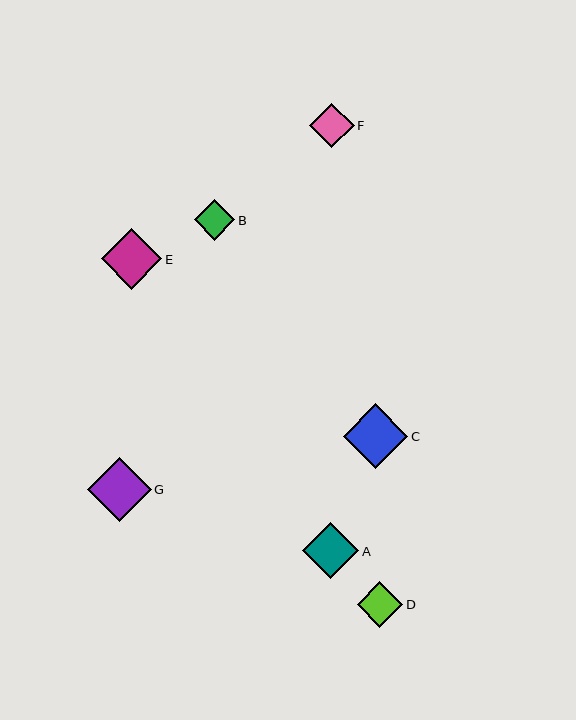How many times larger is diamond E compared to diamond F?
Diamond E is approximately 1.4 times the size of diamond F.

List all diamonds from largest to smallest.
From largest to smallest: C, G, E, A, D, F, B.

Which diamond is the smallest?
Diamond B is the smallest with a size of approximately 41 pixels.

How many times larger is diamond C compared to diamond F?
Diamond C is approximately 1.5 times the size of diamond F.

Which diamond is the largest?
Diamond C is the largest with a size of approximately 64 pixels.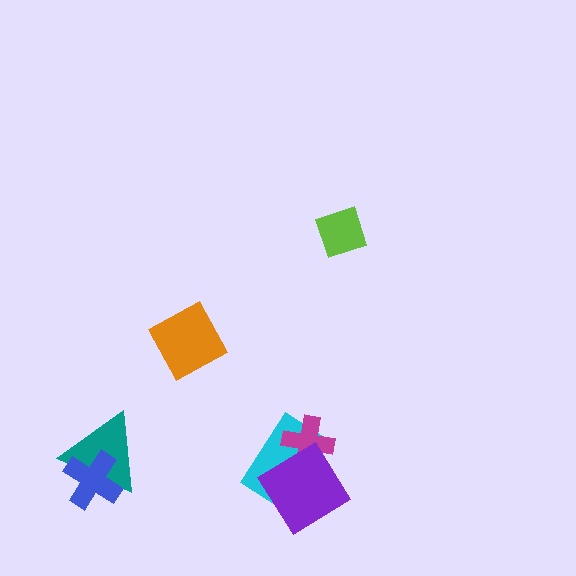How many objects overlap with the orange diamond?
0 objects overlap with the orange diamond.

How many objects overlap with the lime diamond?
0 objects overlap with the lime diamond.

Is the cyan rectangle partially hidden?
Yes, it is partially covered by another shape.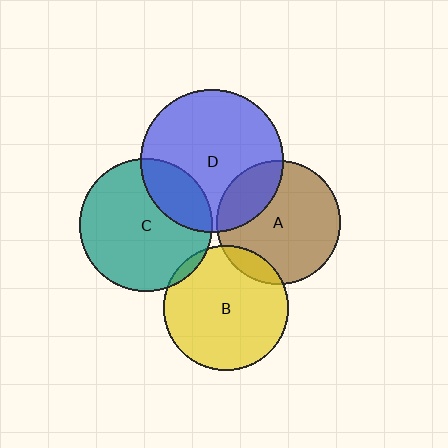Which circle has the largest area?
Circle D (blue).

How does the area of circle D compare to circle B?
Approximately 1.3 times.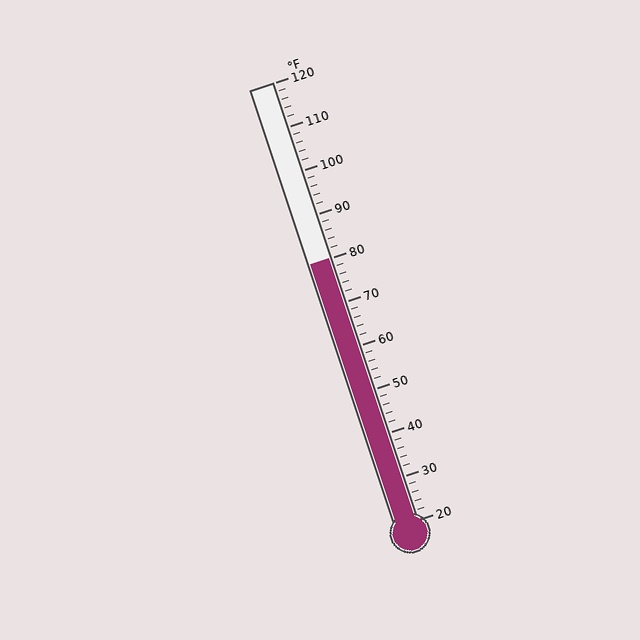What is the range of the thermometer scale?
The thermometer scale ranges from 20°F to 120°F.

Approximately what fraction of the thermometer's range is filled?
The thermometer is filled to approximately 60% of its range.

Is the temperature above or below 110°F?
The temperature is below 110°F.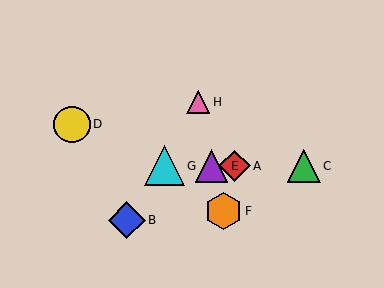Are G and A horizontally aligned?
Yes, both are at y≈166.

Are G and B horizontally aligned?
No, G is at y≈166 and B is at y≈220.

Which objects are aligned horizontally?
Objects A, C, E, G are aligned horizontally.